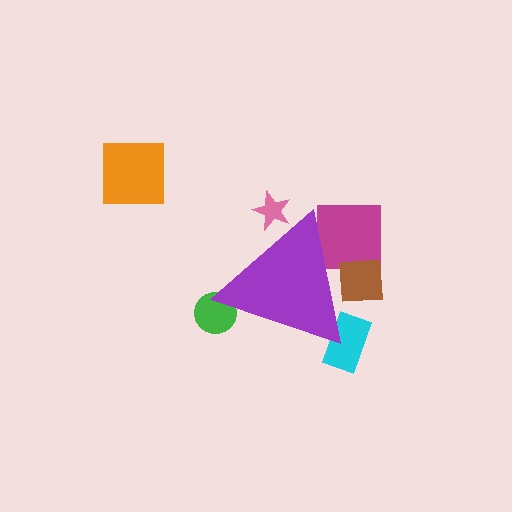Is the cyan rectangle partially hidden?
Yes, the cyan rectangle is partially hidden behind the purple triangle.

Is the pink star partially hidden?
Yes, the pink star is partially hidden behind the purple triangle.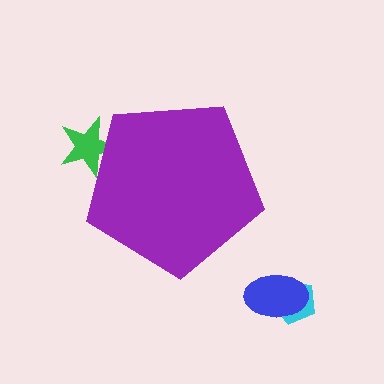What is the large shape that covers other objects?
A purple pentagon.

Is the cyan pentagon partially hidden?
No, the cyan pentagon is fully visible.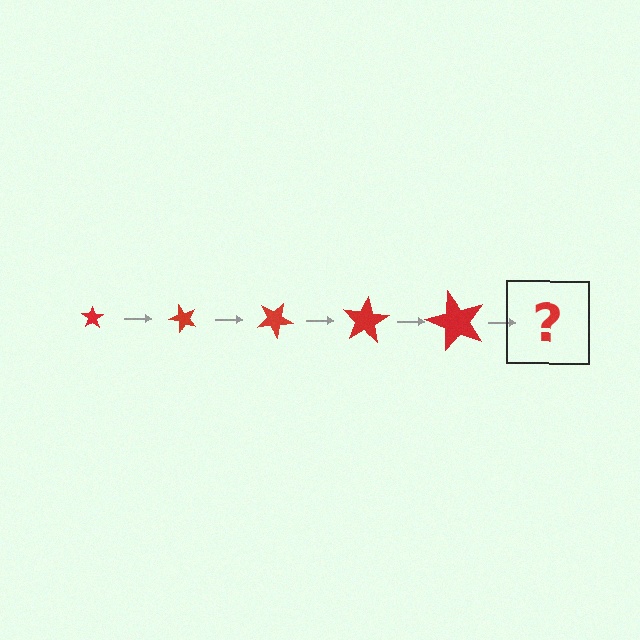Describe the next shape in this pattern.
It should be a star, larger than the previous one and rotated 250 degrees from the start.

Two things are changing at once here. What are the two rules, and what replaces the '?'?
The two rules are that the star grows larger each step and it rotates 50 degrees each step. The '?' should be a star, larger than the previous one and rotated 250 degrees from the start.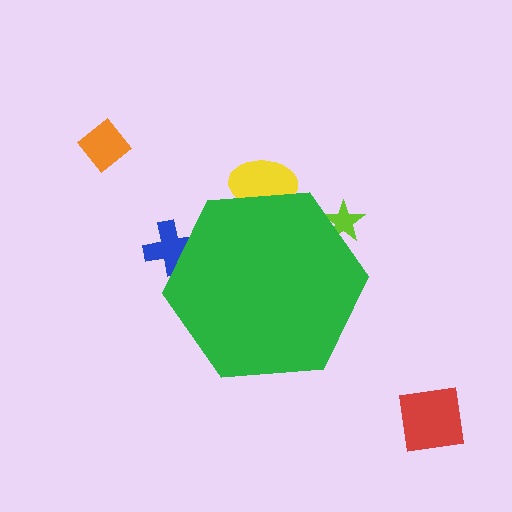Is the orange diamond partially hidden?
No, the orange diamond is fully visible.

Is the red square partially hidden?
No, the red square is fully visible.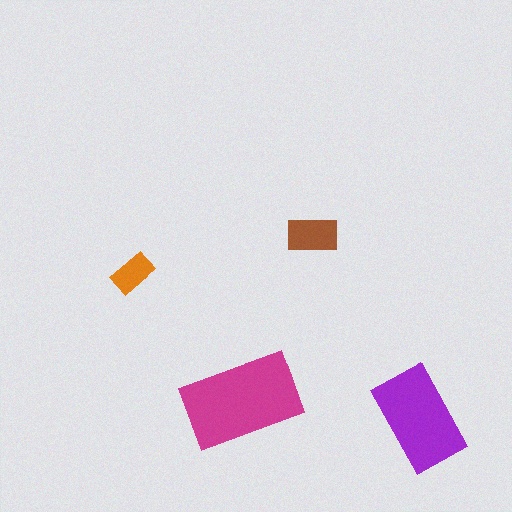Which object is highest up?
The brown rectangle is topmost.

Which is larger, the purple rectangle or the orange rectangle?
The purple one.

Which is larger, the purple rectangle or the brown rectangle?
The purple one.